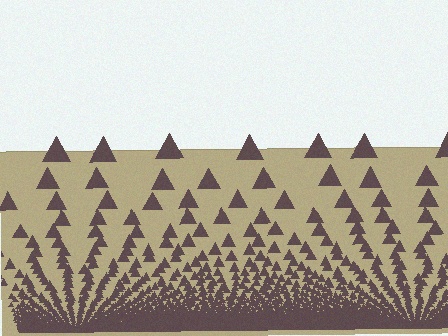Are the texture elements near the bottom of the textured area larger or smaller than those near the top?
Smaller. The gradient is inverted — elements near the bottom are smaller and denser.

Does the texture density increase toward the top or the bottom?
Density increases toward the bottom.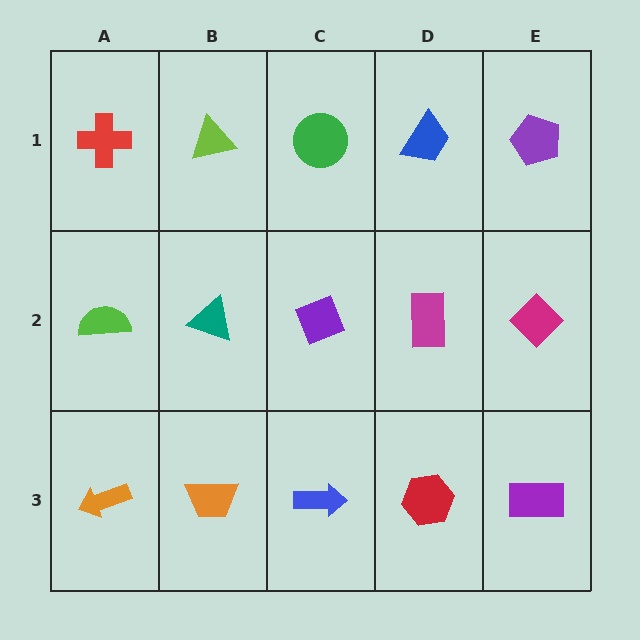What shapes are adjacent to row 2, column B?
A lime triangle (row 1, column B), an orange trapezoid (row 3, column B), a lime semicircle (row 2, column A), a purple diamond (row 2, column C).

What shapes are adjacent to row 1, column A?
A lime semicircle (row 2, column A), a lime triangle (row 1, column B).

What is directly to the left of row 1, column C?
A lime triangle.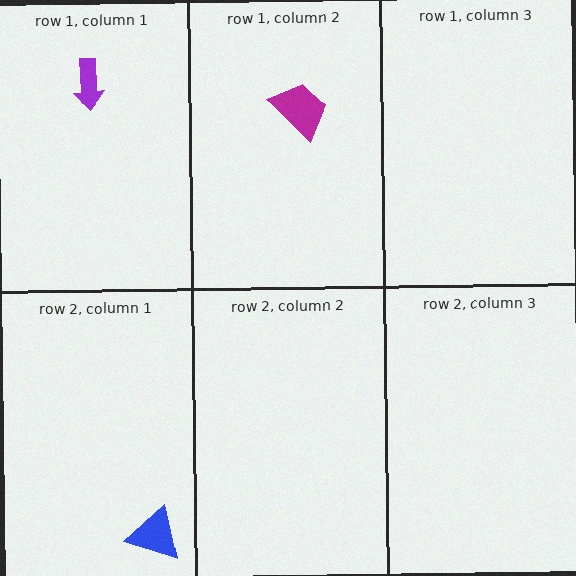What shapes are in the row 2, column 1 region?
The blue triangle.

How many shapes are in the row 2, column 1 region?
1.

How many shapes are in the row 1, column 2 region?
1.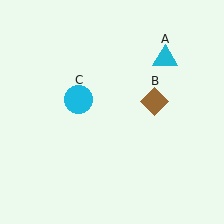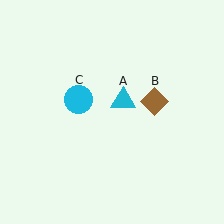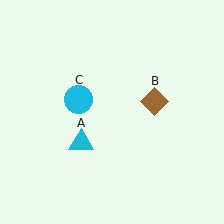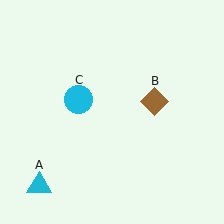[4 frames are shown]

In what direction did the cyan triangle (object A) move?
The cyan triangle (object A) moved down and to the left.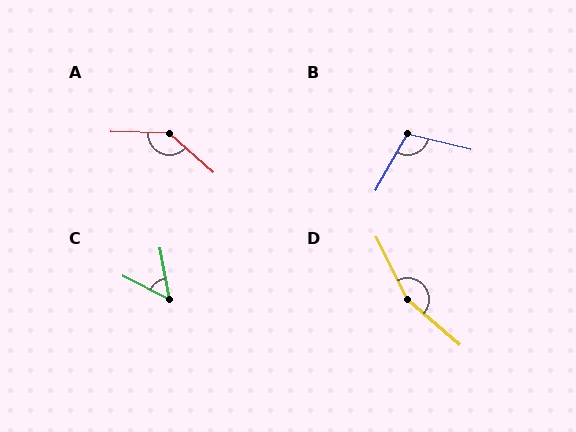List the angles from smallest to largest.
C (52°), B (106°), A (140°), D (157°).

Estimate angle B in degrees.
Approximately 106 degrees.